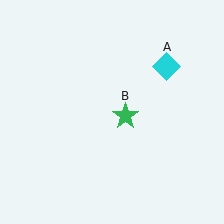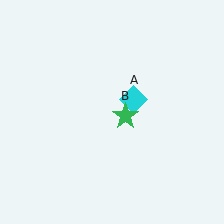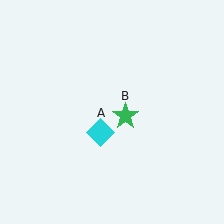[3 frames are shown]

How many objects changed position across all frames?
1 object changed position: cyan diamond (object A).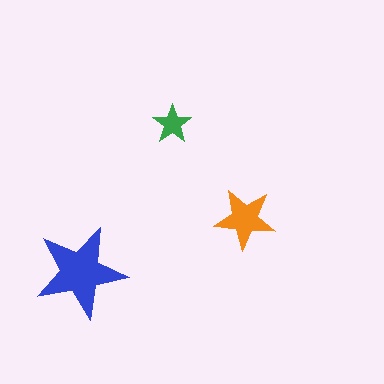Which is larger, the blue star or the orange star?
The blue one.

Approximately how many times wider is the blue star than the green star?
About 2.5 times wider.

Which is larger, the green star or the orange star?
The orange one.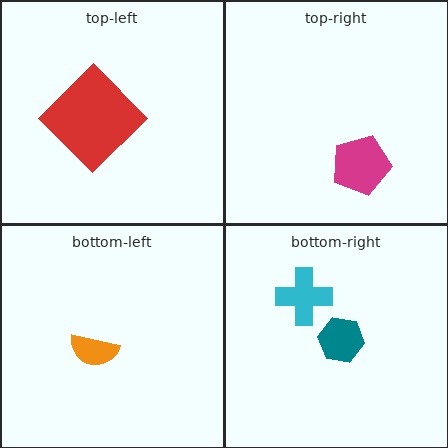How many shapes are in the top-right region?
1.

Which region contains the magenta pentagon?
The top-right region.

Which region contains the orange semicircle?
The bottom-left region.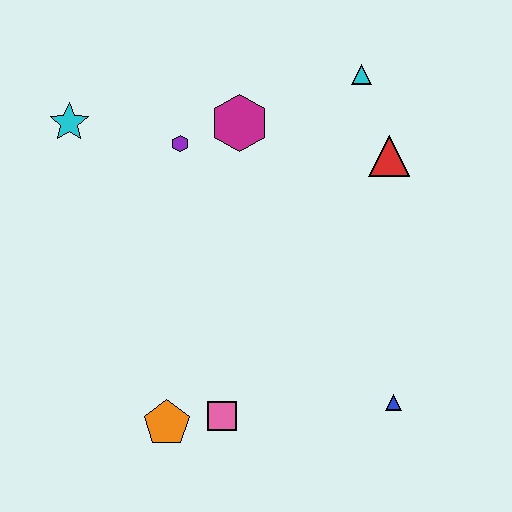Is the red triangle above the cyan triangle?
No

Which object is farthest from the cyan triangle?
The orange pentagon is farthest from the cyan triangle.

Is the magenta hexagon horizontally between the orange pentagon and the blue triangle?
Yes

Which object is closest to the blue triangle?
The pink square is closest to the blue triangle.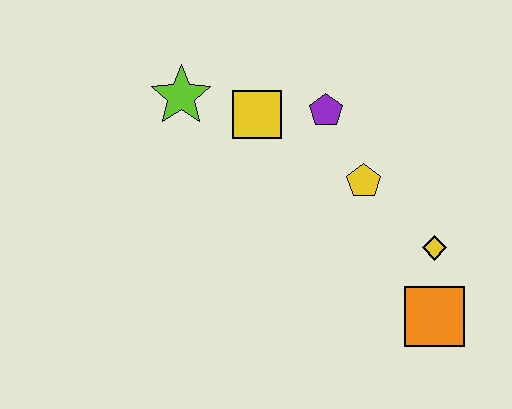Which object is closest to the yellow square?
The purple pentagon is closest to the yellow square.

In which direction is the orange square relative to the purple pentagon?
The orange square is below the purple pentagon.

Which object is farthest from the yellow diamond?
The lime star is farthest from the yellow diamond.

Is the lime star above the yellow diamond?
Yes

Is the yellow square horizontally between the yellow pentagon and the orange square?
No